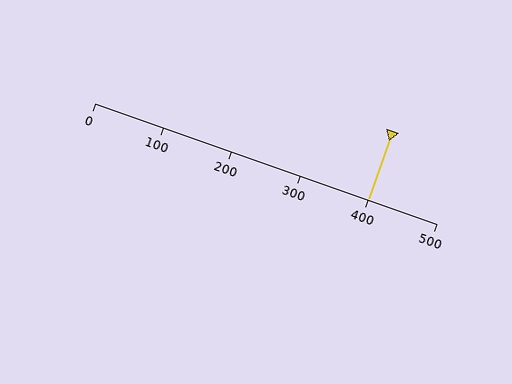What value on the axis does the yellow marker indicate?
The marker indicates approximately 400.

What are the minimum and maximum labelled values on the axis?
The axis runs from 0 to 500.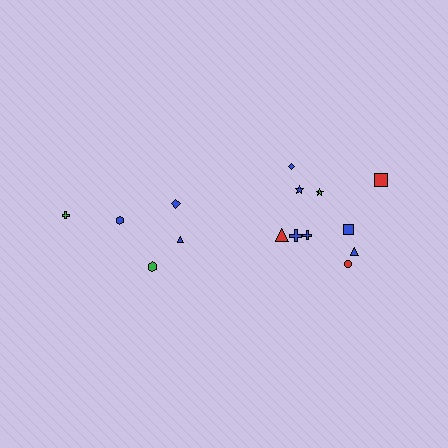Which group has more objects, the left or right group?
The right group.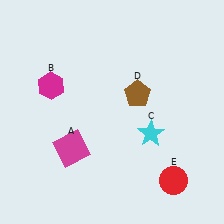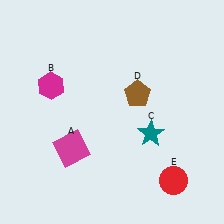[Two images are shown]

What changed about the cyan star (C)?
In Image 1, C is cyan. In Image 2, it changed to teal.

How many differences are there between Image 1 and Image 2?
There is 1 difference between the two images.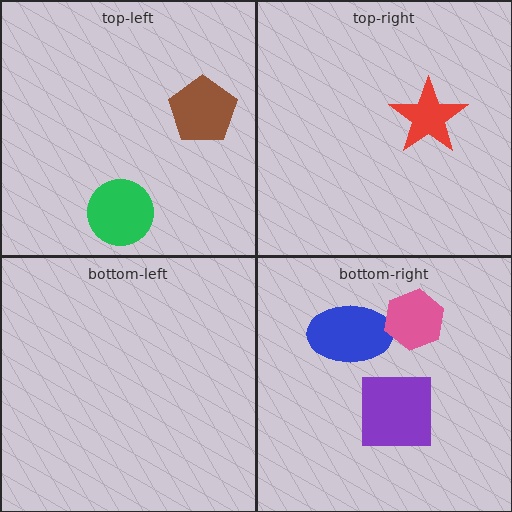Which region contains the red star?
The top-right region.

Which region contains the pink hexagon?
The bottom-right region.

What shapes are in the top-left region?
The green circle, the brown pentagon.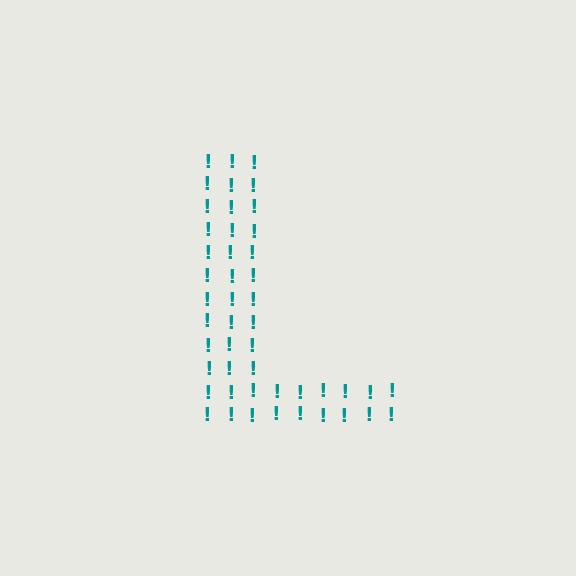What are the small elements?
The small elements are exclamation marks.